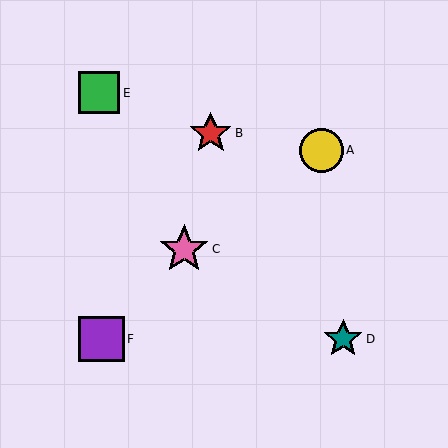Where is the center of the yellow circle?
The center of the yellow circle is at (321, 150).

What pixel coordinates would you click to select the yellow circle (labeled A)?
Click at (321, 150) to select the yellow circle A.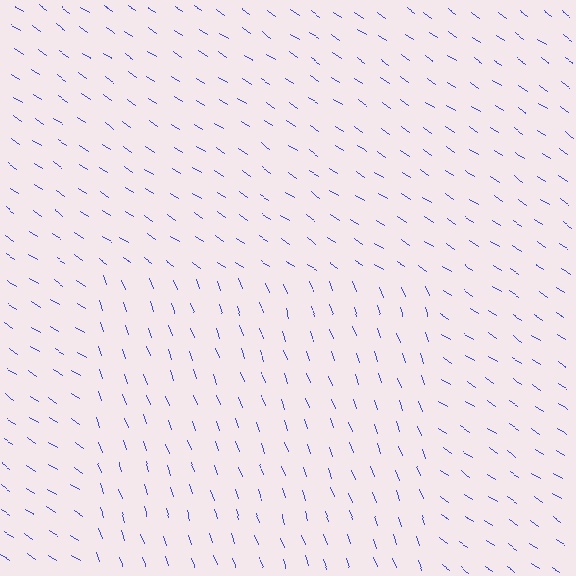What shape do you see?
I see a rectangle.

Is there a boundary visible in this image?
Yes, there is a texture boundary formed by a change in line orientation.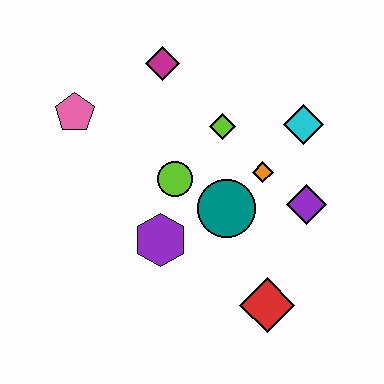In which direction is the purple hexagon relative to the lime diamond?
The purple hexagon is below the lime diamond.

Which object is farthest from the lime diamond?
The red diamond is farthest from the lime diamond.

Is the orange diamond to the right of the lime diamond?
Yes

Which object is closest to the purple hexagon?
The lime circle is closest to the purple hexagon.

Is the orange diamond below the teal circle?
No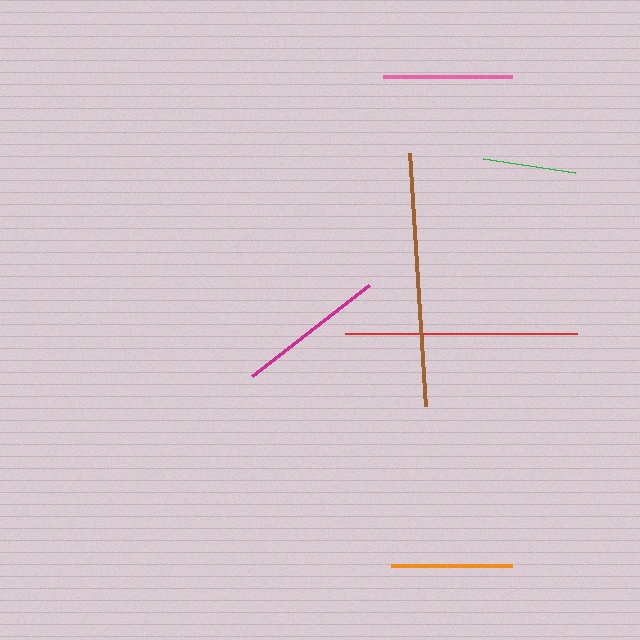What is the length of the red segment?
The red segment is approximately 232 pixels long.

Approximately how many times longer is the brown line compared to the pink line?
The brown line is approximately 2.0 times the length of the pink line.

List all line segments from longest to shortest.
From longest to shortest: brown, red, magenta, pink, orange, green.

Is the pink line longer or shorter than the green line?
The pink line is longer than the green line.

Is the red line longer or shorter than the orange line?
The red line is longer than the orange line.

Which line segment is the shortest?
The green line is the shortest at approximately 93 pixels.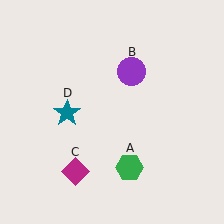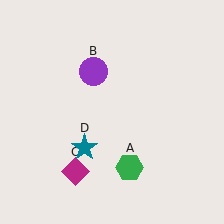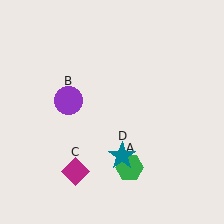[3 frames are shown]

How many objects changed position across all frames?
2 objects changed position: purple circle (object B), teal star (object D).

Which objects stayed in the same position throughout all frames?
Green hexagon (object A) and magenta diamond (object C) remained stationary.